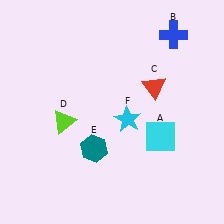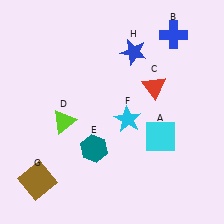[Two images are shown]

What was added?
A brown square (G), a blue star (H) were added in Image 2.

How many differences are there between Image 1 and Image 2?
There are 2 differences between the two images.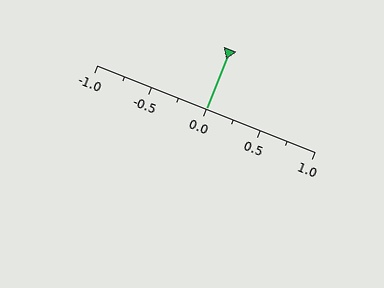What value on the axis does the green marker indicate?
The marker indicates approximately 0.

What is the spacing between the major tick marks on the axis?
The major ticks are spaced 0.5 apart.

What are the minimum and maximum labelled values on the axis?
The axis runs from -1.0 to 1.0.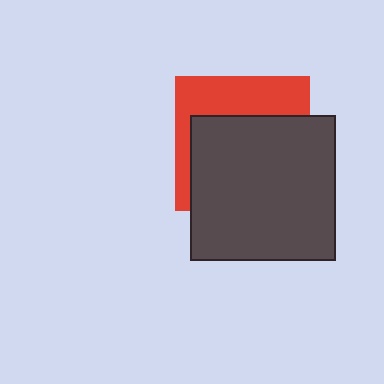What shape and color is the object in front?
The object in front is a dark gray square.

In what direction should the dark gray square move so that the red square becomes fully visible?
The dark gray square should move down. That is the shortest direction to clear the overlap and leave the red square fully visible.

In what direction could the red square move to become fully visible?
The red square could move up. That would shift it out from behind the dark gray square entirely.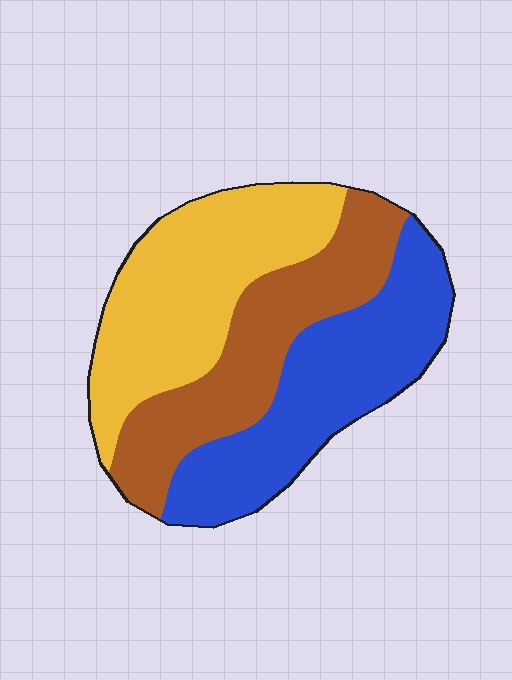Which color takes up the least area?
Brown, at roughly 30%.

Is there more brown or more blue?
Blue.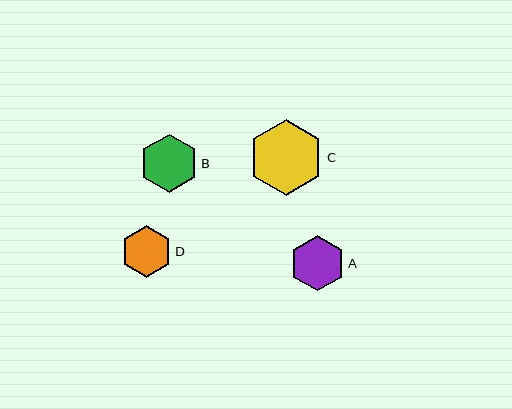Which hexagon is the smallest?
Hexagon D is the smallest with a size of approximately 52 pixels.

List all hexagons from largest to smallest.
From largest to smallest: C, B, A, D.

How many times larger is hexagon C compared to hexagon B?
Hexagon C is approximately 1.3 times the size of hexagon B.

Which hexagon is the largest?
Hexagon C is the largest with a size of approximately 76 pixels.